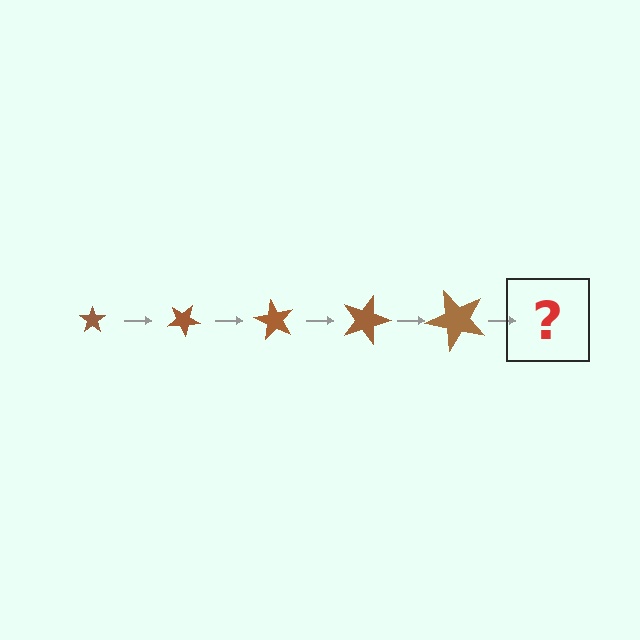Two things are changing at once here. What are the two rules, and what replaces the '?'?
The two rules are that the star grows larger each step and it rotates 30 degrees each step. The '?' should be a star, larger than the previous one and rotated 150 degrees from the start.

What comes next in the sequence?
The next element should be a star, larger than the previous one and rotated 150 degrees from the start.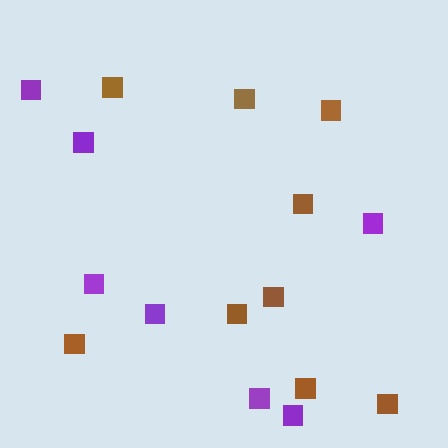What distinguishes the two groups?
There are 2 groups: one group of brown squares (9) and one group of purple squares (7).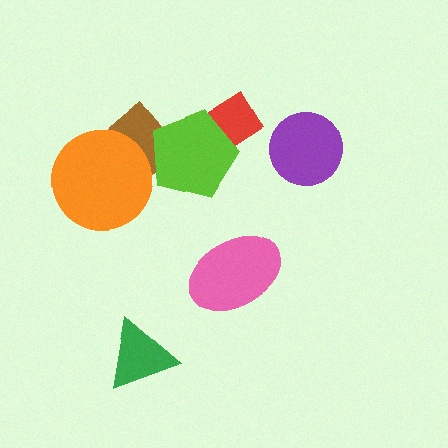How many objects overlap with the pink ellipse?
0 objects overlap with the pink ellipse.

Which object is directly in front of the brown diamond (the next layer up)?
The lime pentagon is directly in front of the brown diamond.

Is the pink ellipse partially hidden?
No, no other shape covers it.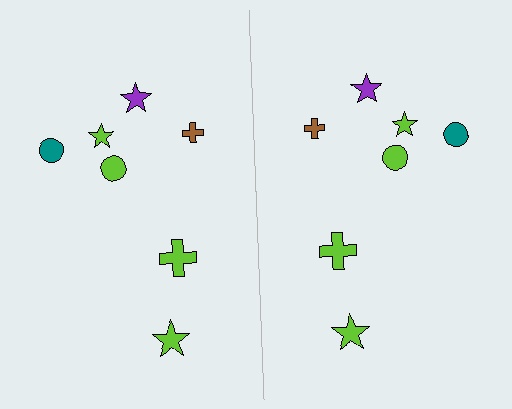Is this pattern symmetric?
Yes, this pattern has bilateral (reflection) symmetry.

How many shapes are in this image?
There are 14 shapes in this image.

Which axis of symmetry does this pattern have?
The pattern has a vertical axis of symmetry running through the center of the image.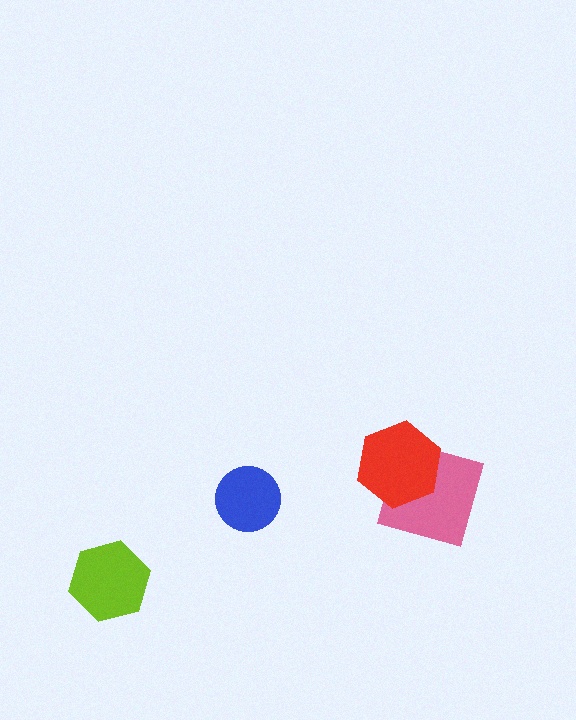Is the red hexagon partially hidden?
No, no other shape covers it.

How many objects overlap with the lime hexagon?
0 objects overlap with the lime hexagon.